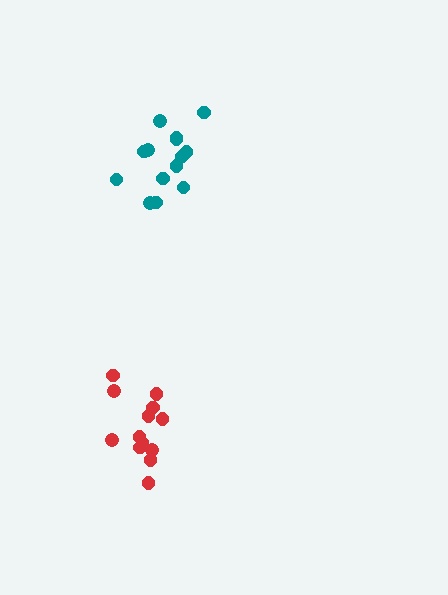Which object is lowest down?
The red cluster is bottommost.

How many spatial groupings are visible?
There are 2 spatial groupings.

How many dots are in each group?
Group 1: 14 dots, Group 2: 13 dots (27 total).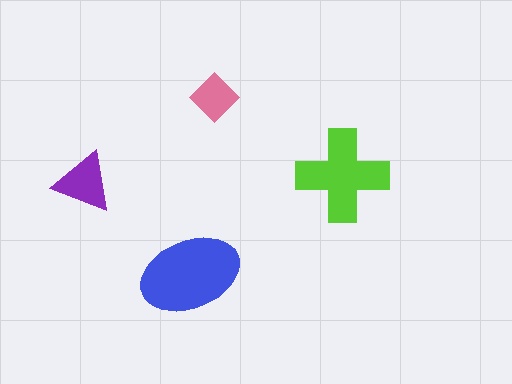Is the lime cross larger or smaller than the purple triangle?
Larger.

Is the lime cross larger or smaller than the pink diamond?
Larger.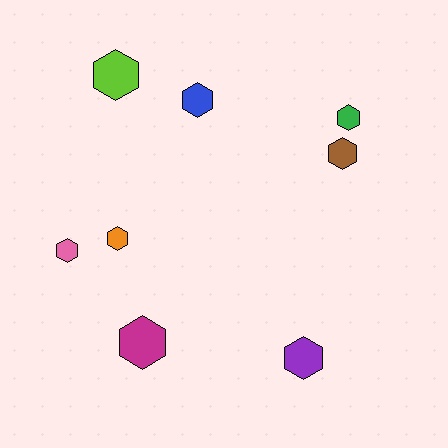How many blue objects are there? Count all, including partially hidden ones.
There is 1 blue object.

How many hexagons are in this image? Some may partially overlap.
There are 8 hexagons.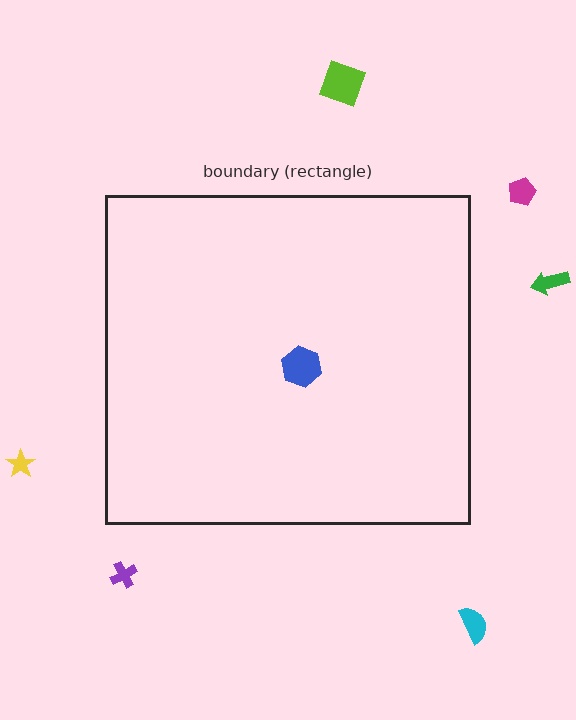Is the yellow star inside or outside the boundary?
Outside.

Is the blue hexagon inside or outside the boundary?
Inside.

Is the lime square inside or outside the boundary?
Outside.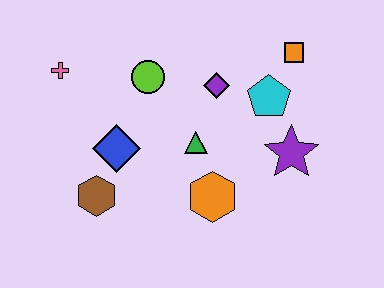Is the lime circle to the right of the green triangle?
No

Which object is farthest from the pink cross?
The purple star is farthest from the pink cross.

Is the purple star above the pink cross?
No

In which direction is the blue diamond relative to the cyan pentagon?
The blue diamond is to the left of the cyan pentagon.